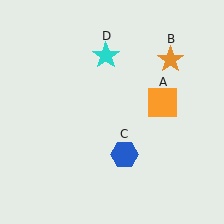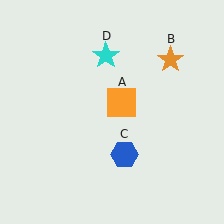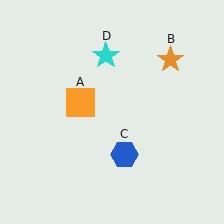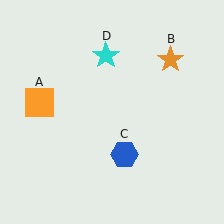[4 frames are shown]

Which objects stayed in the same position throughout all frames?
Orange star (object B) and blue hexagon (object C) and cyan star (object D) remained stationary.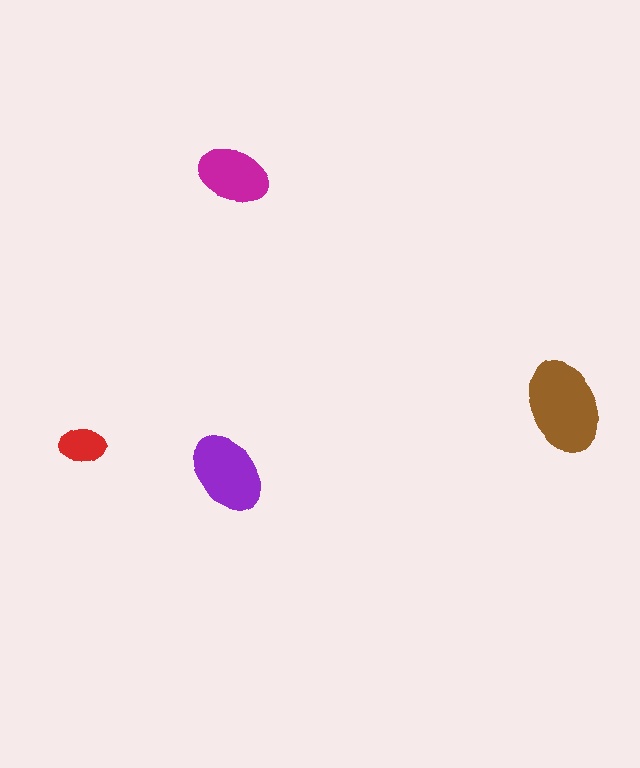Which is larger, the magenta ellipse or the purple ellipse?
The purple one.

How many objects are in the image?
There are 4 objects in the image.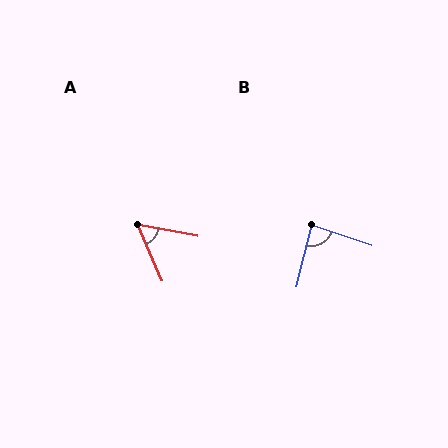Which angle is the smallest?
A, at approximately 56 degrees.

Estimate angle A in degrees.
Approximately 56 degrees.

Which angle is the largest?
B, at approximately 86 degrees.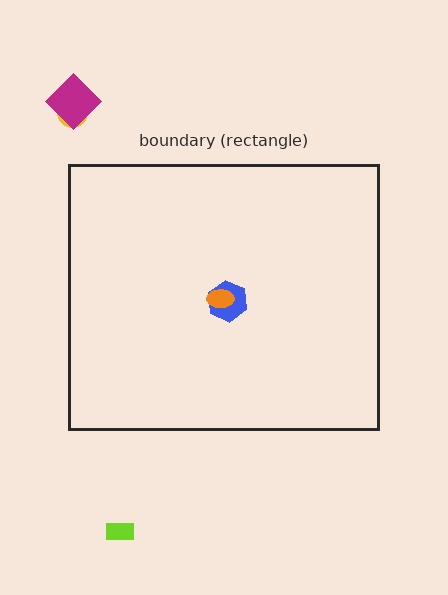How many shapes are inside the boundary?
2 inside, 3 outside.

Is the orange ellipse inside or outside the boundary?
Inside.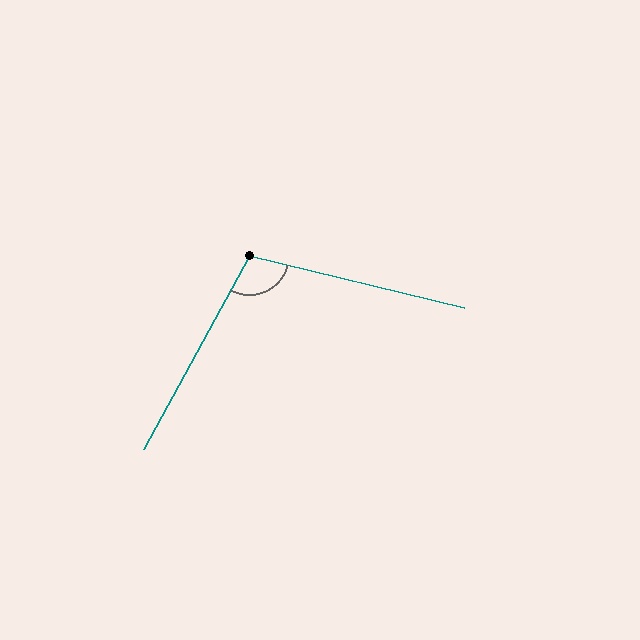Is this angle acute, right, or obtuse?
It is obtuse.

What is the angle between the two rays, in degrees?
Approximately 105 degrees.